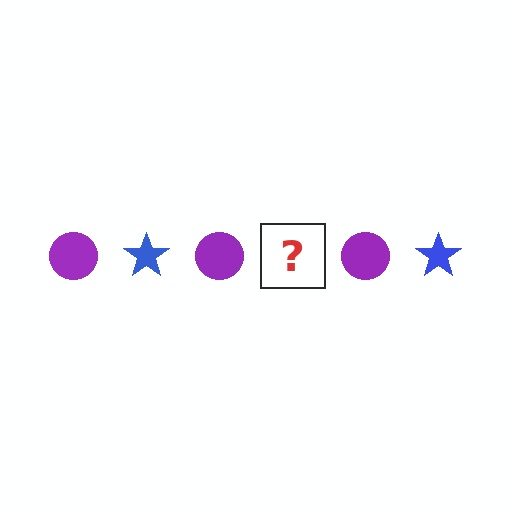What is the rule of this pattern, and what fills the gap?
The rule is that the pattern alternates between purple circle and blue star. The gap should be filled with a blue star.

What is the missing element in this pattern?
The missing element is a blue star.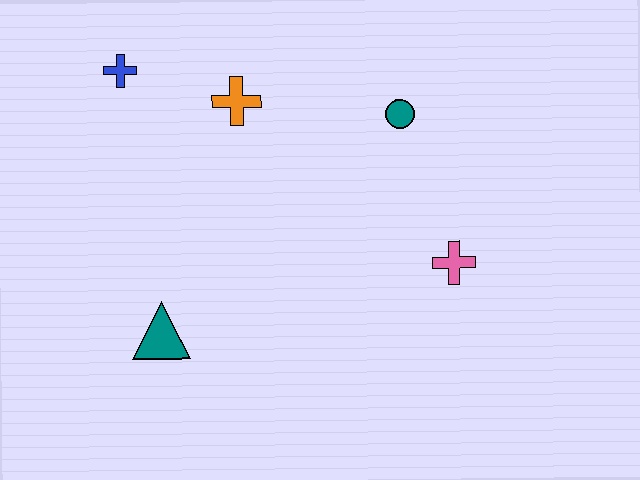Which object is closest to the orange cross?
The blue cross is closest to the orange cross.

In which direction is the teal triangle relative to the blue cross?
The teal triangle is below the blue cross.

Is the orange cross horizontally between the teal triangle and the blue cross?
No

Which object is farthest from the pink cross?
The blue cross is farthest from the pink cross.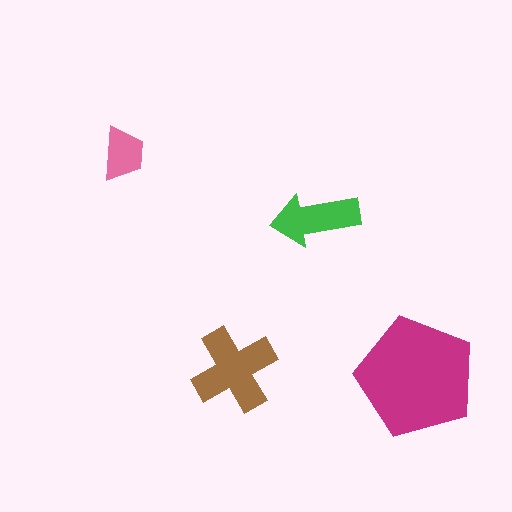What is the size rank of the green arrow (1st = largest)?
3rd.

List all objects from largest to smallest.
The magenta pentagon, the brown cross, the green arrow, the pink trapezoid.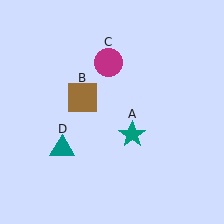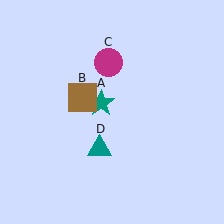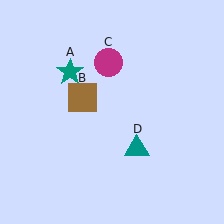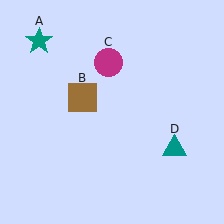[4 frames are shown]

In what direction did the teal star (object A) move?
The teal star (object A) moved up and to the left.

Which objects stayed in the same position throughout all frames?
Brown square (object B) and magenta circle (object C) remained stationary.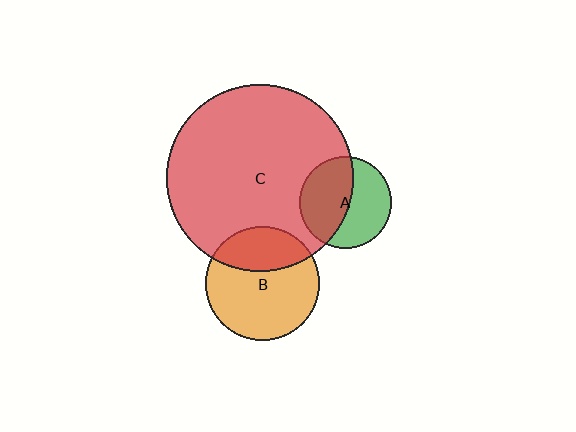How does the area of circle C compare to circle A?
Approximately 4.1 times.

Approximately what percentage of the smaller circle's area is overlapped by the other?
Approximately 30%.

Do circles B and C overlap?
Yes.